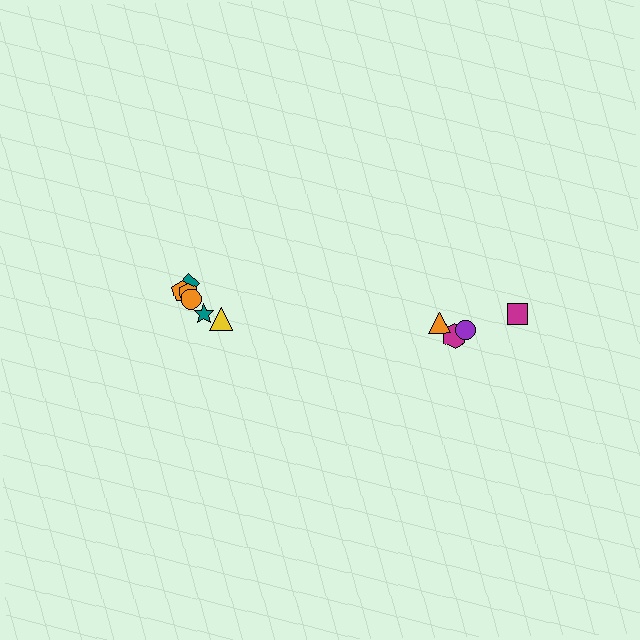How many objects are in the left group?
There are 6 objects.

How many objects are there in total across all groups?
There are 10 objects.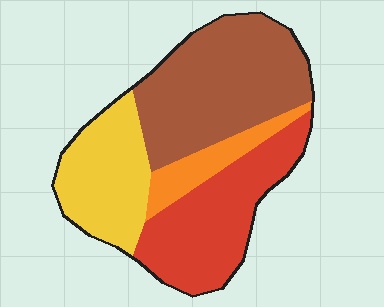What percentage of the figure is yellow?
Yellow covers 23% of the figure.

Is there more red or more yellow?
Red.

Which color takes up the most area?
Brown, at roughly 40%.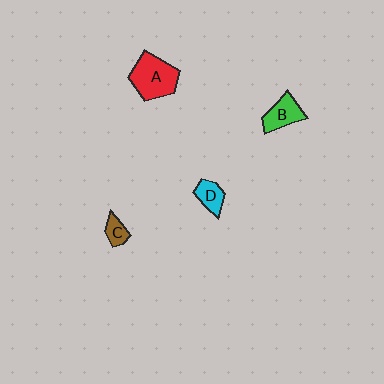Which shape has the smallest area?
Shape C (brown).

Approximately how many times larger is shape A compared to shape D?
Approximately 2.3 times.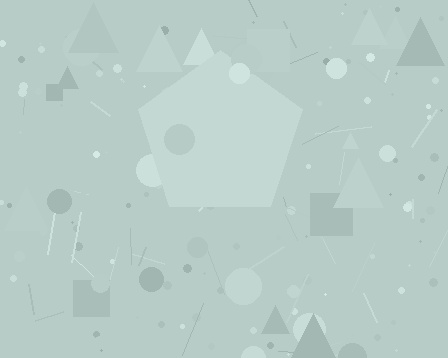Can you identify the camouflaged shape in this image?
The camouflaged shape is a pentagon.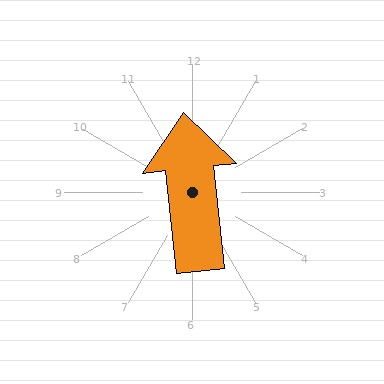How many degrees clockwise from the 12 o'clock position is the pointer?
Approximately 354 degrees.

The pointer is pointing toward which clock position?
Roughly 12 o'clock.